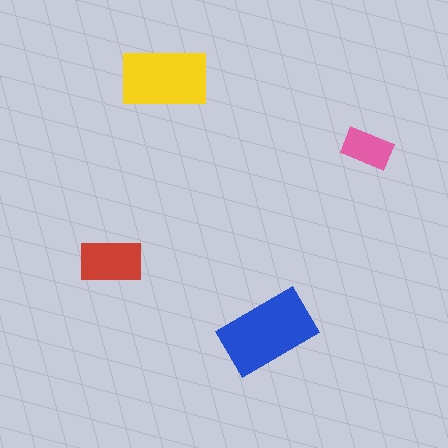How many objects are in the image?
There are 4 objects in the image.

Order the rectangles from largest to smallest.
the blue one, the yellow one, the red one, the pink one.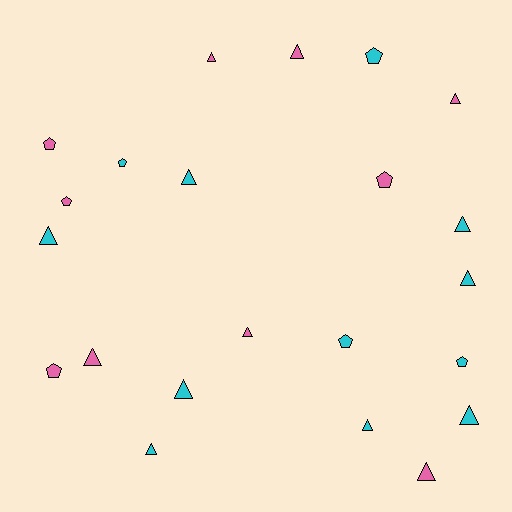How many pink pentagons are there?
There are 4 pink pentagons.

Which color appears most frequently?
Cyan, with 12 objects.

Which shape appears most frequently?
Triangle, with 14 objects.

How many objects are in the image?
There are 22 objects.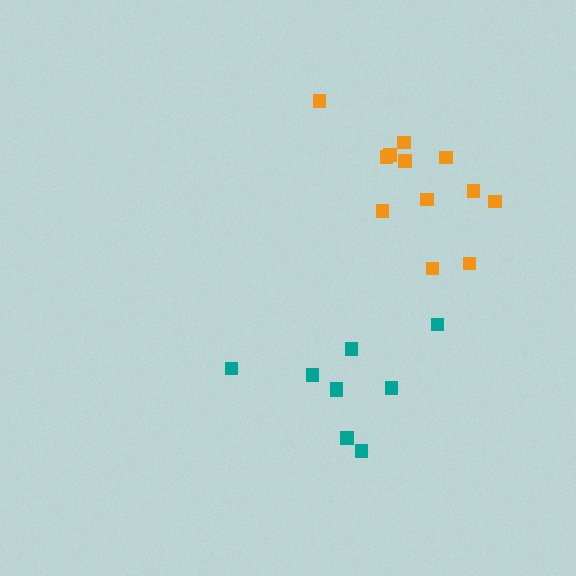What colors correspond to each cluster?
The clusters are colored: orange, teal.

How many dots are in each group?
Group 1: 12 dots, Group 2: 9 dots (21 total).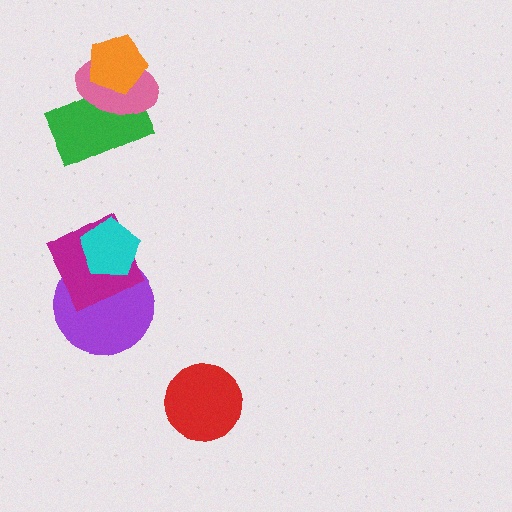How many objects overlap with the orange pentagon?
2 objects overlap with the orange pentagon.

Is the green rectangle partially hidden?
Yes, it is partially covered by another shape.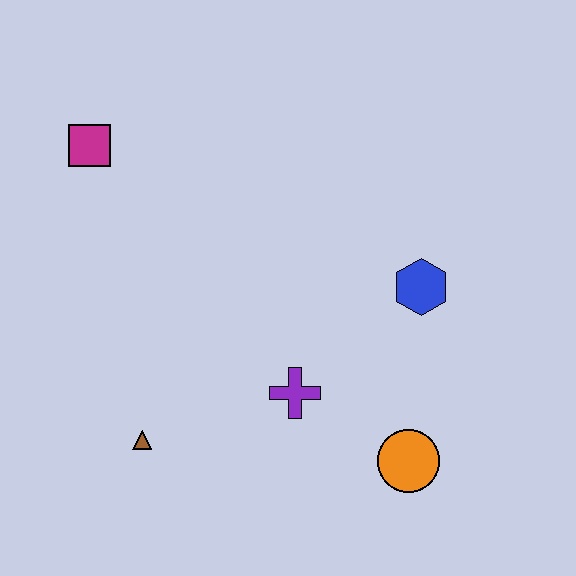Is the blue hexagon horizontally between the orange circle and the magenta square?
No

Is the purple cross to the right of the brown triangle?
Yes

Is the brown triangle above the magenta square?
No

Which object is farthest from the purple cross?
The magenta square is farthest from the purple cross.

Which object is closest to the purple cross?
The orange circle is closest to the purple cross.